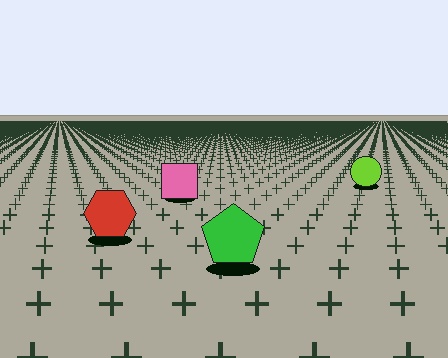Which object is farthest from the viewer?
The lime circle is farthest from the viewer. It appears smaller and the ground texture around it is denser.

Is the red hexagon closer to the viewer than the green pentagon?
No. The green pentagon is closer — you can tell from the texture gradient: the ground texture is coarser near it.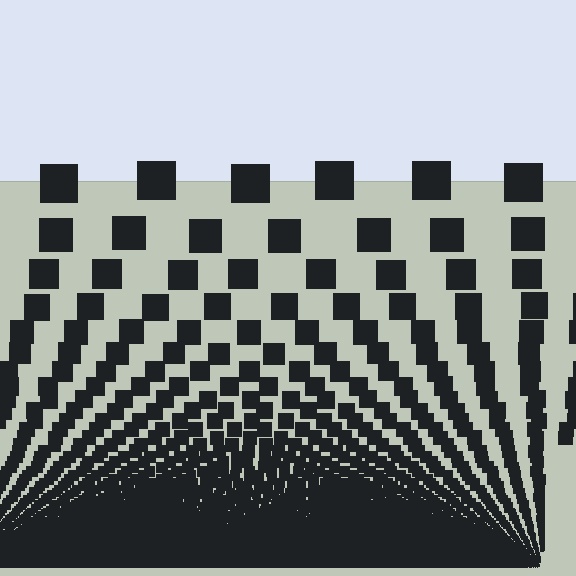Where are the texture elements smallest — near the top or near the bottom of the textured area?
Near the bottom.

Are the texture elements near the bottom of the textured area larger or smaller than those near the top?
Smaller. The gradient is inverted — elements near the bottom are smaller and denser.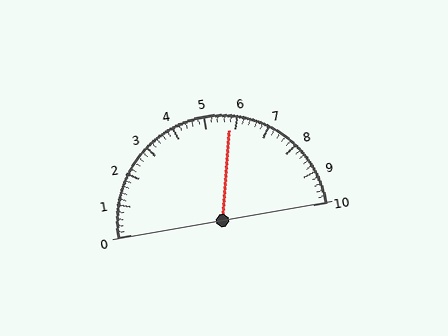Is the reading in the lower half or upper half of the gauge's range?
The reading is in the upper half of the range (0 to 10).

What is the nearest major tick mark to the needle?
The nearest major tick mark is 6.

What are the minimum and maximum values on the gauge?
The gauge ranges from 0 to 10.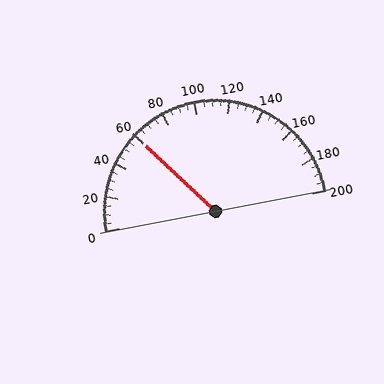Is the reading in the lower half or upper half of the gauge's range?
The reading is in the lower half of the range (0 to 200).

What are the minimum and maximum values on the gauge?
The gauge ranges from 0 to 200.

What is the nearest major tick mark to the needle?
The nearest major tick mark is 60.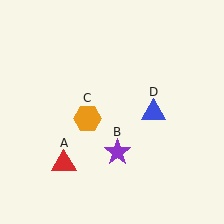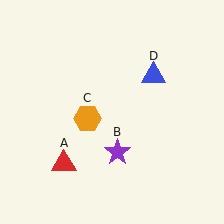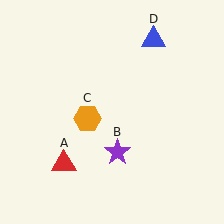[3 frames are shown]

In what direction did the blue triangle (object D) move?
The blue triangle (object D) moved up.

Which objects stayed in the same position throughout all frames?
Red triangle (object A) and purple star (object B) and orange hexagon (object C) remained stationary.